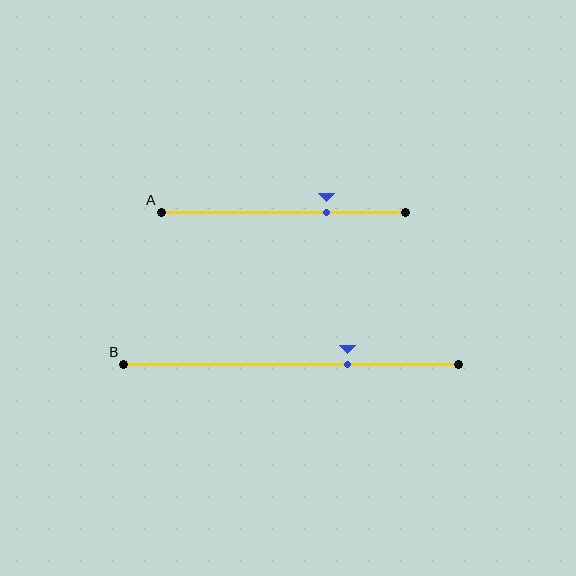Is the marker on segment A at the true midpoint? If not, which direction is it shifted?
No, the marker on segment A is shifted to the right by about 18% of the segment length.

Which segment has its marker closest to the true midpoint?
Segment B has its marker closest to the true midpoint.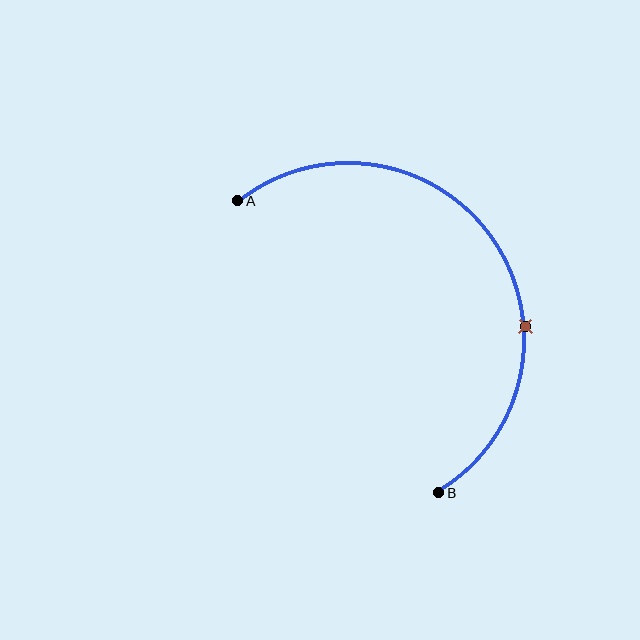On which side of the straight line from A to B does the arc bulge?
The arc bulges above and to the right of the straight line connecting A and B.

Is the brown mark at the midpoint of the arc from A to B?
No. The brown mark lies on the arc but is closer to endpoint B. The arc midpoint would be at the point on the curve equidistant along the arc from both A and B.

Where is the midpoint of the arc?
The arc midpoint is the point on the curve farthest from the straight line joining A and B. It sits above and to the right of that line.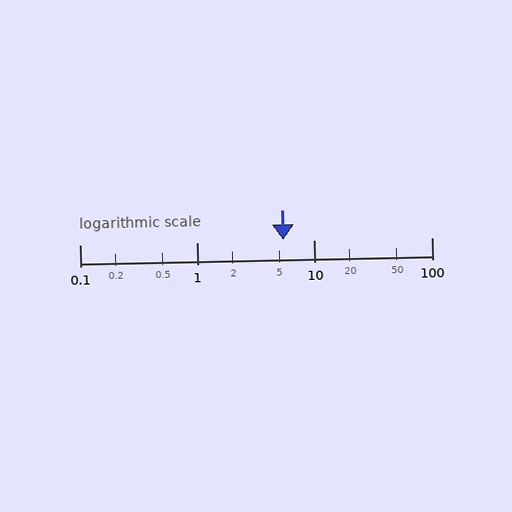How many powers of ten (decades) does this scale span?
The scale spans 3 decades, from 0.1 to 100.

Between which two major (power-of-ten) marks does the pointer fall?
The pointer is between 1 and 10.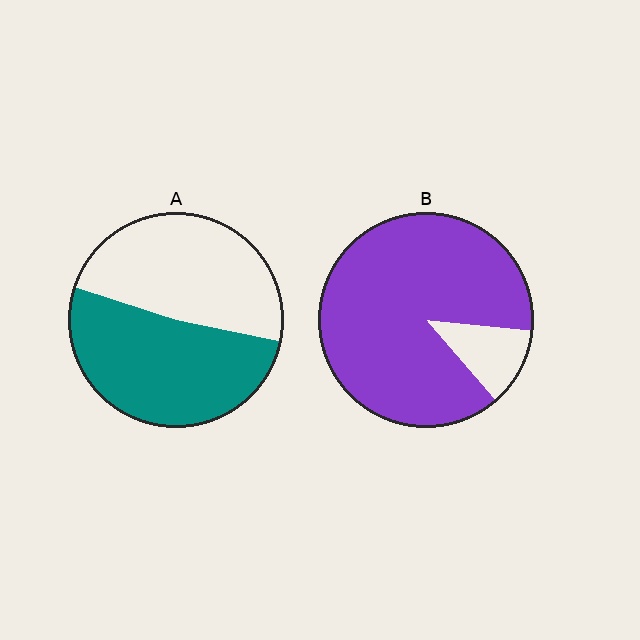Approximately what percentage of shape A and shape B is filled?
A is approximately 50% and B is approximately 90%.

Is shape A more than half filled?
Roughly half.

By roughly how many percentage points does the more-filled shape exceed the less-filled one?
By roughly 35 percentage points (B over A).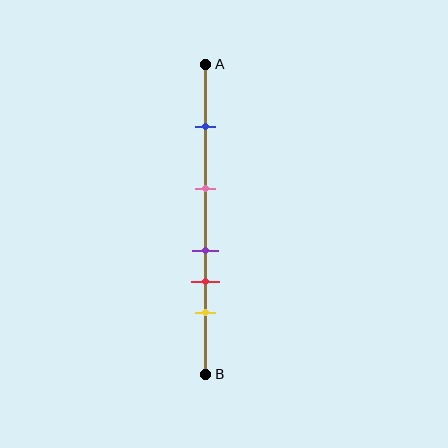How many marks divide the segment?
There are 5 marks dividing the segment.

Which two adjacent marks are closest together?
The purple and red marks are the closest adjacent pair.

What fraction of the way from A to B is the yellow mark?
The yellow mark is approximately 80% (0.8) of the way from A to B.